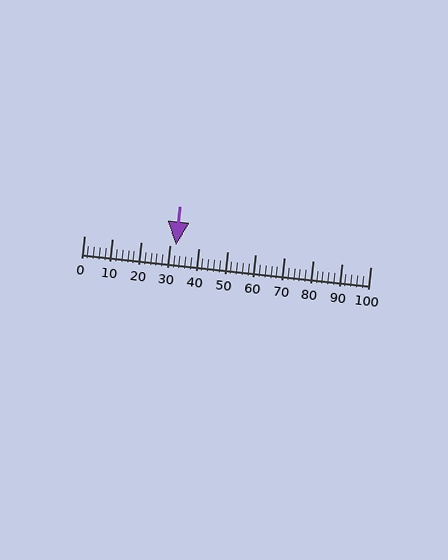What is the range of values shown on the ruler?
The ruler shows values from 0 to 100.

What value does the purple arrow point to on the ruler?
The purple arrow points to approximately 32.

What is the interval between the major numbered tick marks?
The major tick marks are spaced 10 units apart.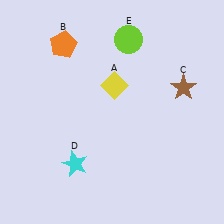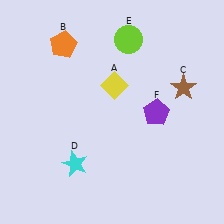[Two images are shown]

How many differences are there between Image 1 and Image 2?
There is 1 difference between the two images.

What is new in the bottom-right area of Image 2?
A purple pentagon (F) was added in the bottom-right area of Image 2.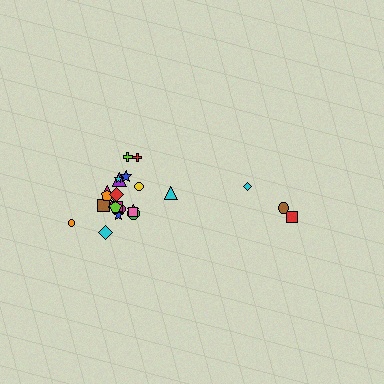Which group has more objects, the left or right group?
The left group.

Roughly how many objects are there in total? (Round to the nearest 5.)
Roughly 25 objects in total.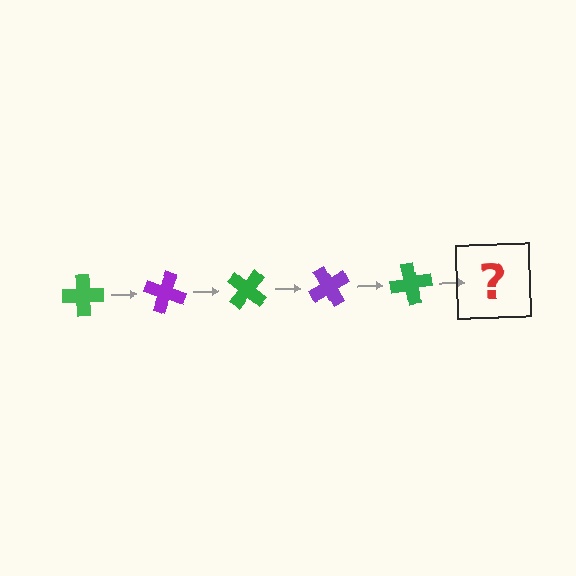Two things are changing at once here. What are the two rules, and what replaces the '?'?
The two rules are that it rotates 20 degrees each step and the color cycles through green and purple. The '?' should be a purple cross, rotated 100 degrees from the start.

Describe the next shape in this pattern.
It should be a purple cross, rotated 100 degrees from the start.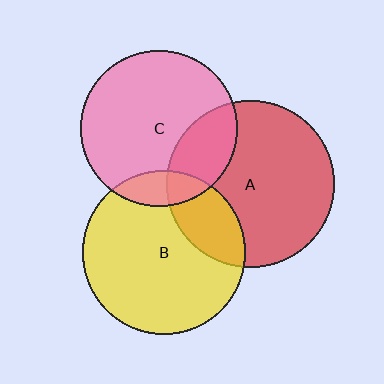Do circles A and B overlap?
Yes.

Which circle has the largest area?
Circle A (red).